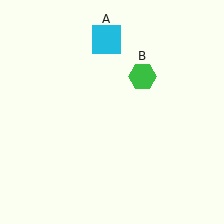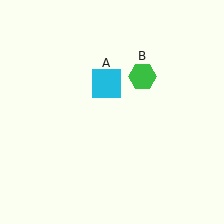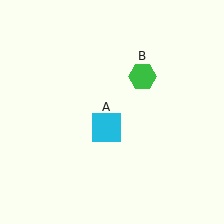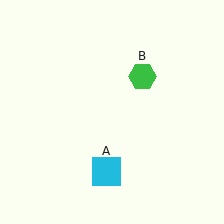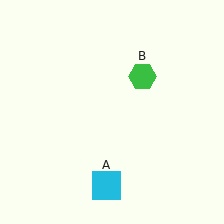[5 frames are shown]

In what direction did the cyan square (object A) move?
The cyan square (object A) moved down.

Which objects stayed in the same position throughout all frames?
Green hexagon (object B) remained stationary.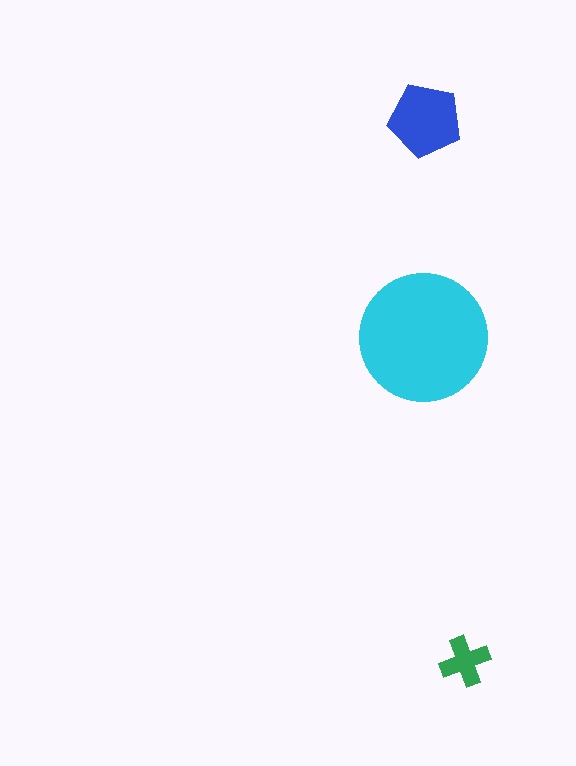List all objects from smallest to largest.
The green cross, the blue pentagon, the cyan circle.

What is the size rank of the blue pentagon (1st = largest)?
2nd.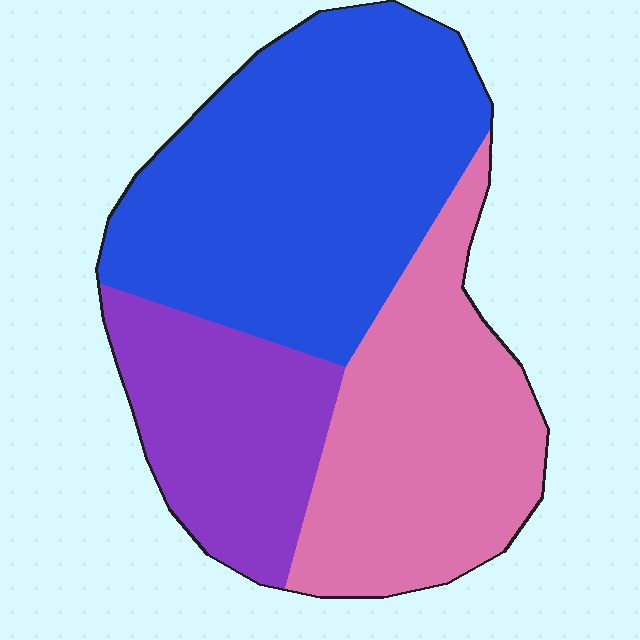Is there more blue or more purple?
Blue.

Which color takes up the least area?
Purple, at roughly 20%.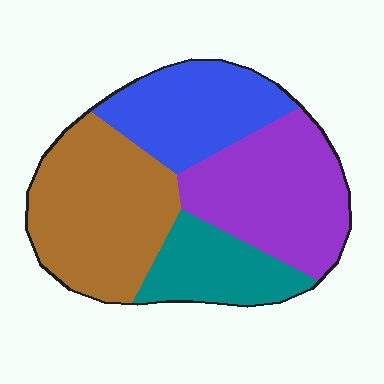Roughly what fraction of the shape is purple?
Purple covers 29% of the shape.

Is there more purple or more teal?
Purple.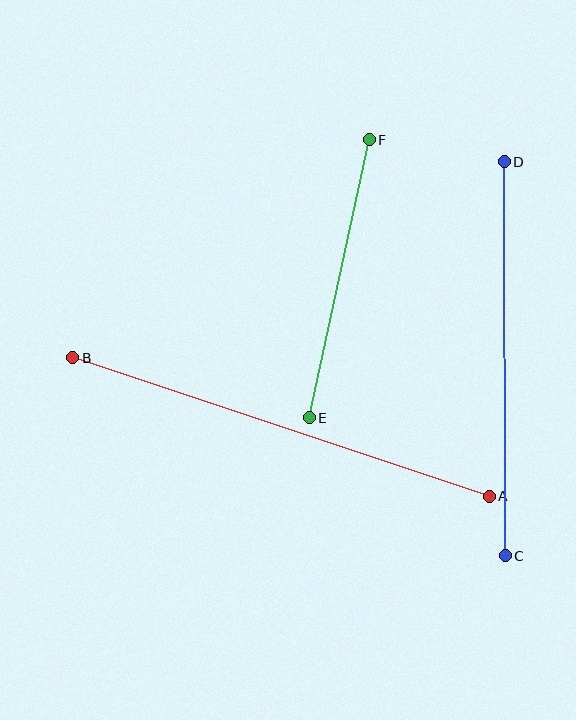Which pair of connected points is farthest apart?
Points A and B are farthest apart.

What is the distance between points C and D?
The distance is approximately 394 pixels.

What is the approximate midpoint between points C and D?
The midpoint is at approximately (505, 359) pixels.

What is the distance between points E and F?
The distance is approximately 285 pixels.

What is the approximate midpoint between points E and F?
The midpoint is at approximately (339, 279) pixels.